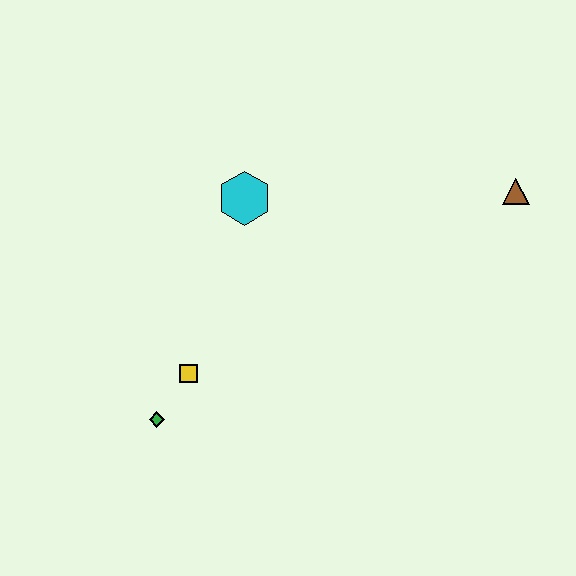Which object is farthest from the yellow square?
The brown triangle is farthest from the yellow square.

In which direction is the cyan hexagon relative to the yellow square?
The cyan hexagon is above the yellow square.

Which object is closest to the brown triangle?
The cyan hexagon is closest to the brown triangle.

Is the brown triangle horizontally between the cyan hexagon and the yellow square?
No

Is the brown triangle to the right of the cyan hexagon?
Yes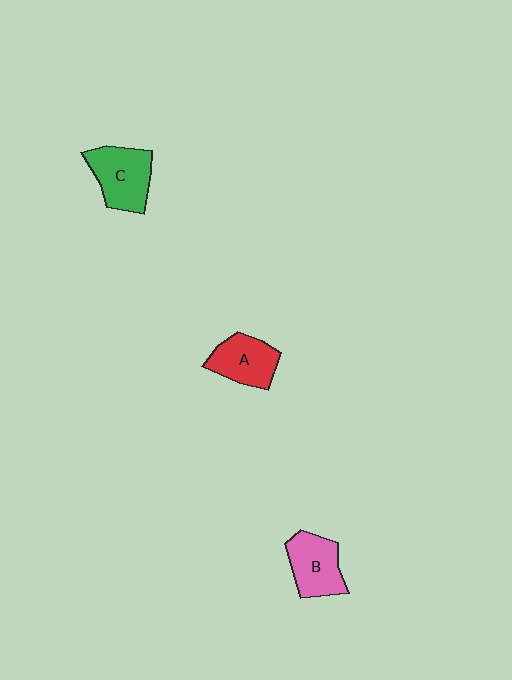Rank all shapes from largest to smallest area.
From largest to smallest: C (green), B (pink), A (red).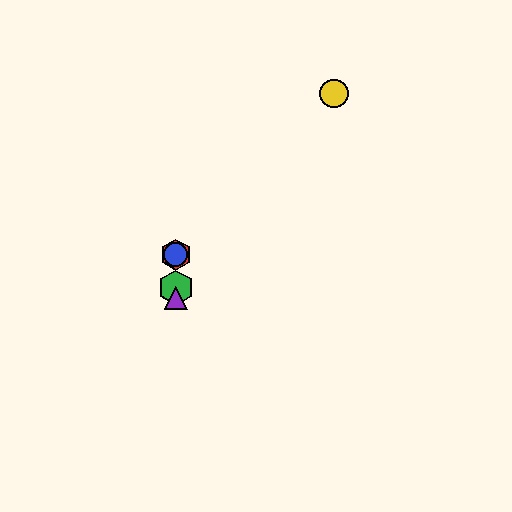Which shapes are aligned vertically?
The red hexagon, the blue circle, the green hexagon, the purple triangle are aligned vertically.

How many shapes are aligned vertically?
4 shapes (the red hexagon, the blue circle, the green hexagon, the purple triangle) are aligned vertically.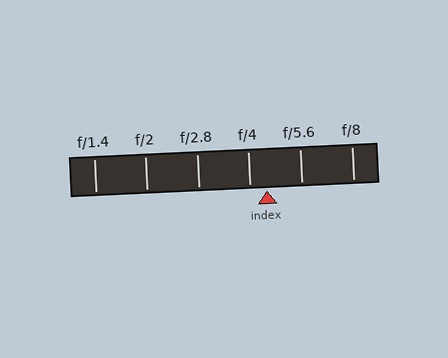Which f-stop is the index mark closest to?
The index mark is closest to f/4.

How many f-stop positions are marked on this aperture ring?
There are 6 f-stop positions marked.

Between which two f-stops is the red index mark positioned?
The index mark is between f/4 and f/5.6.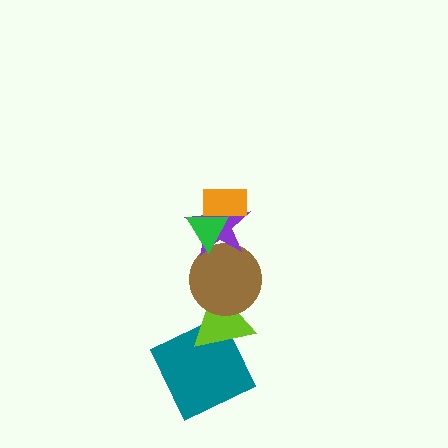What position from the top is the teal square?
The teal square is 6th from the top.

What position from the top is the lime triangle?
The lime triangle is 5th from the top.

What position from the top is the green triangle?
The green triangle is 2nd from the top.